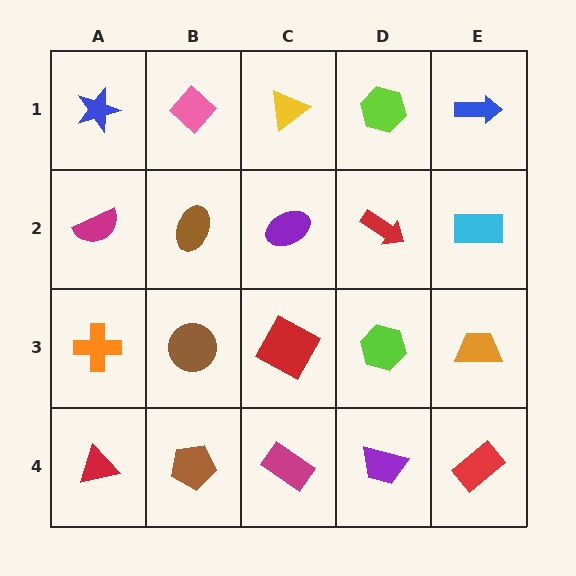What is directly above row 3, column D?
A red arrow.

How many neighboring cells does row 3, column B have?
4.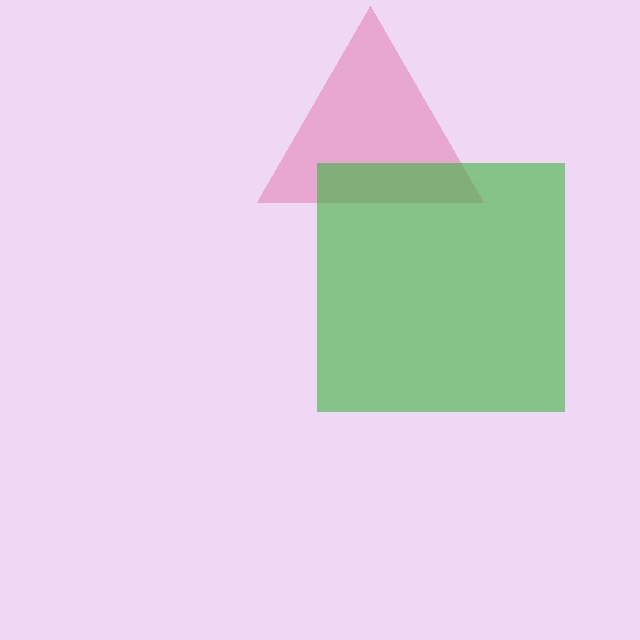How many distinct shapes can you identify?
There are 2 distinct shapes: a pink triangle, a green square.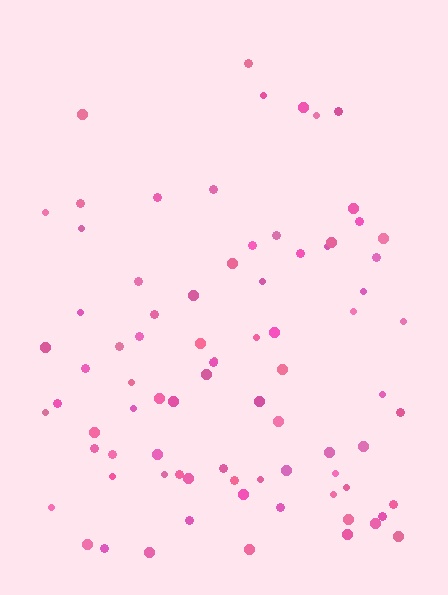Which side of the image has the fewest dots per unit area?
The top.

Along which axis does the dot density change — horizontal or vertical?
Vertical.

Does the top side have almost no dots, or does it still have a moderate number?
Still a moderate number, just noticeably fewer than the bottom.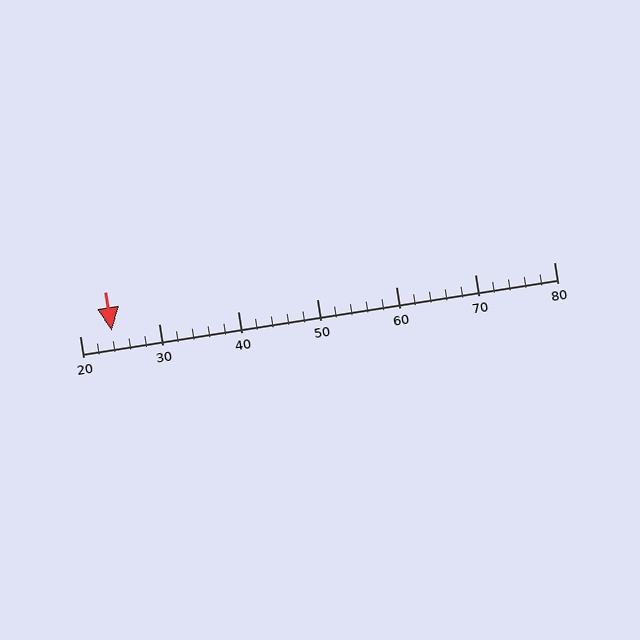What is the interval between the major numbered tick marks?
The major tick marks are spaced 10 units apart.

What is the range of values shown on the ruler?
The ruler shows values from 20 to 80.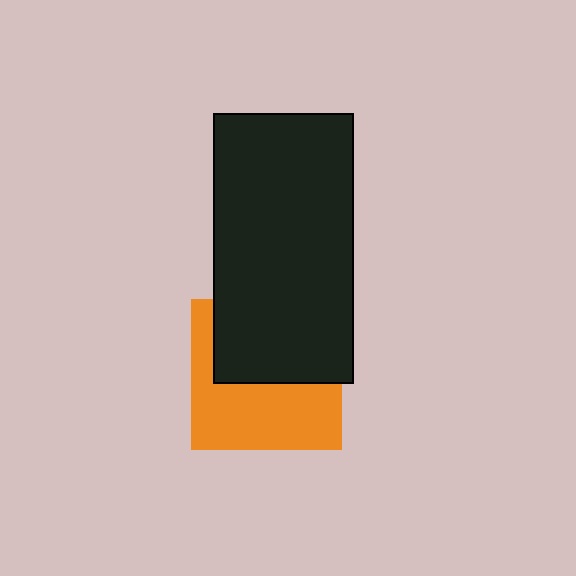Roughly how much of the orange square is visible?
About half of it is visible (roughly 52%).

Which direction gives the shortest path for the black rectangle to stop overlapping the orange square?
Moving up gives the shortest separation.